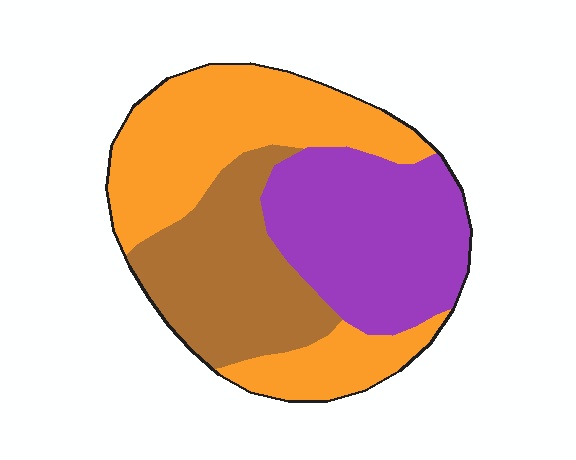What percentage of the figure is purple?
Purple takes up between a sixth and a third of the figure.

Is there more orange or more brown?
Orange.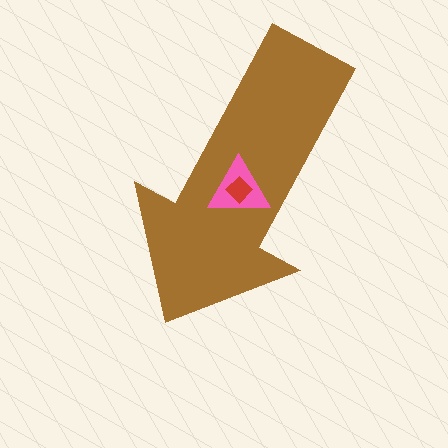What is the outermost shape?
The brown arrow.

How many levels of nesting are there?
3.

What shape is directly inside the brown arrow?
The pink triangle.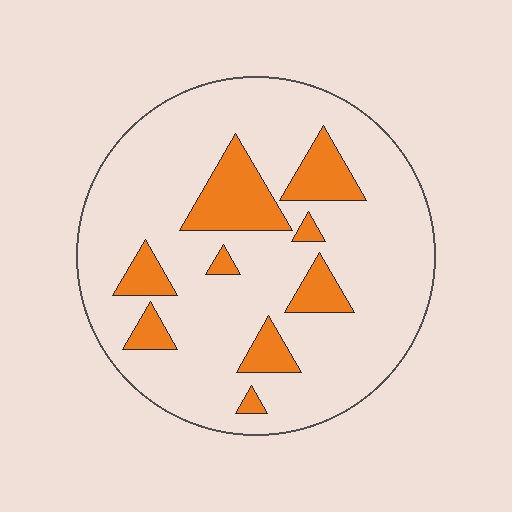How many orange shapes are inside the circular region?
9.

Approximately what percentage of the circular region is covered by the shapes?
Approximately 20%.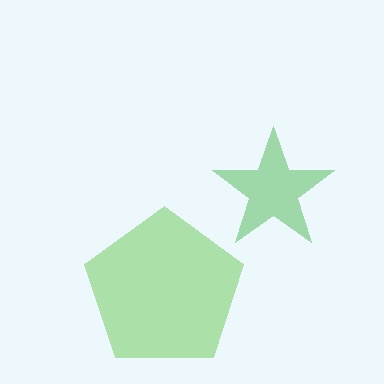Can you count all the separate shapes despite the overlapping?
Yes, there are 2 separate shapes.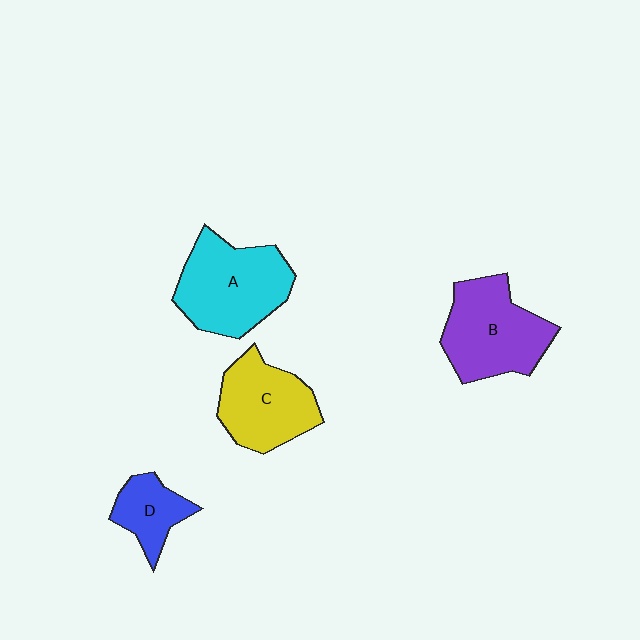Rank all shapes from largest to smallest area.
From largest to smallest: A (cyan), B (purple), C (yellow), D (blue).